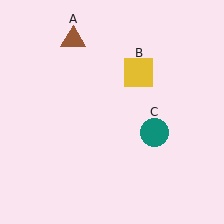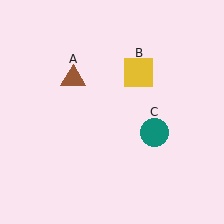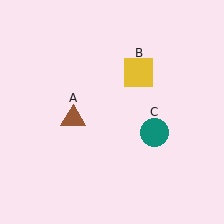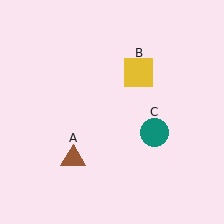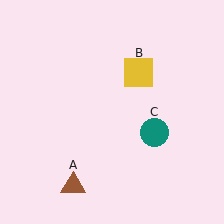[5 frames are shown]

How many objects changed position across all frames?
1 object changed position: brown triangle (object A).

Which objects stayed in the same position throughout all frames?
Yellow square (object B) and teal circle (object C) remained stationary.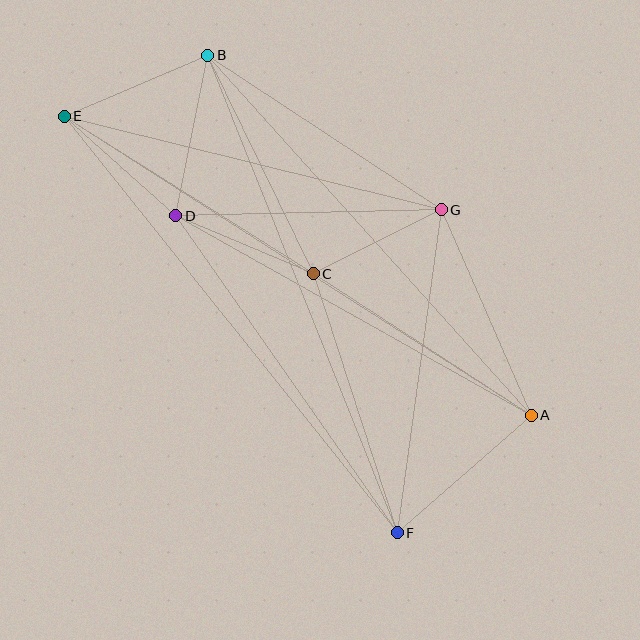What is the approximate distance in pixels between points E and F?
The distance between E and F is approximately 533 pixels.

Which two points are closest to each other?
Points C and G are closest to each other.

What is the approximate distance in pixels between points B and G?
The distance between B and G is approximately 280 pixels.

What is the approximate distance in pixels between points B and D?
The distance between B and D is approximately 164 pixels.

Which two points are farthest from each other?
Points A and E are farthest from each other.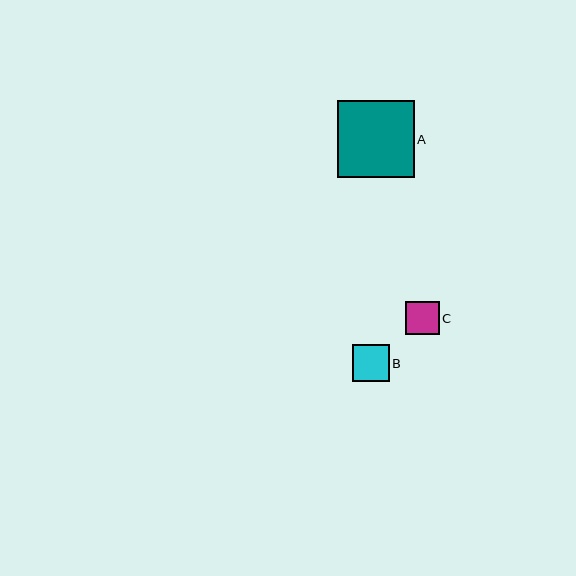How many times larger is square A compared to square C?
Square A is approximately 2.3 times the size of square C.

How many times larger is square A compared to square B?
Square A is approximately 2.1 times the size of square B.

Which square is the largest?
Square A is the largest with a size of approximately 76 pixels.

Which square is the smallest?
Square C is the smallest with a size of approximately 33 pixels.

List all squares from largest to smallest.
From largest to smallest: A, B, C.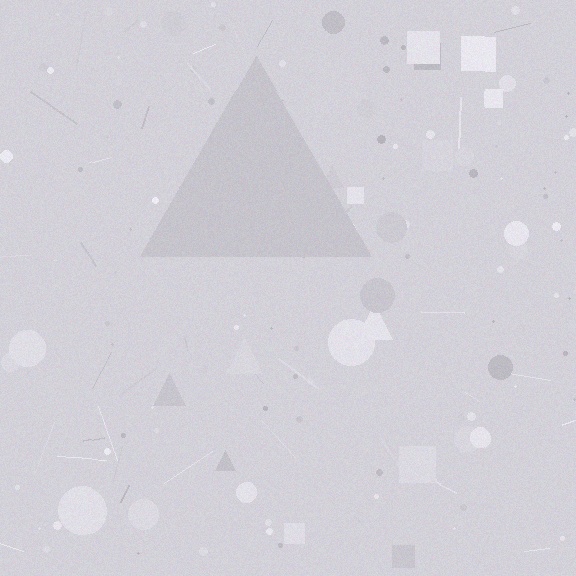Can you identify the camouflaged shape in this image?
The camouflaged shape is a triangle.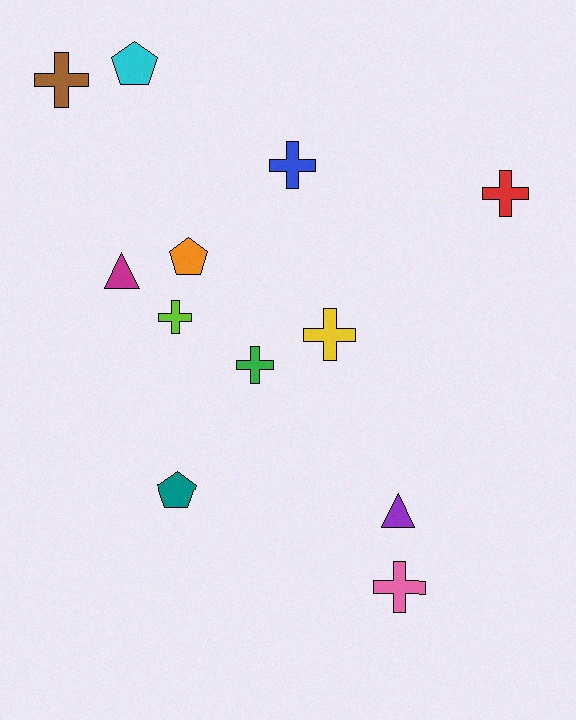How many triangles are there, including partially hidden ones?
There are 2 triangles.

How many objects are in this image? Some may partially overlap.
There are 12 objects.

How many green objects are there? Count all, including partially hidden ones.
There is 1 green object.